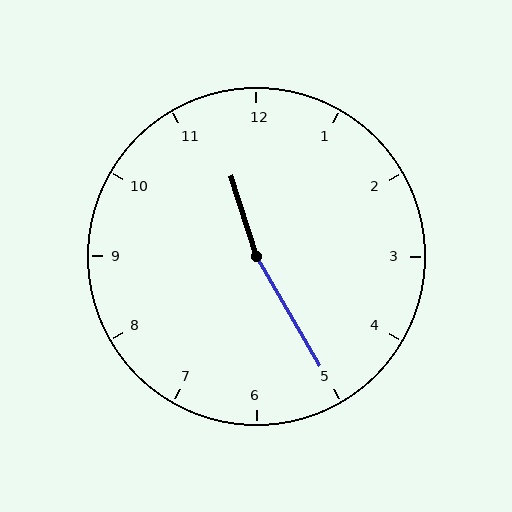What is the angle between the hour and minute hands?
Approximately 168 degrees.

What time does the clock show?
11:25.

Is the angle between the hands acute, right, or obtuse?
It is obtuse.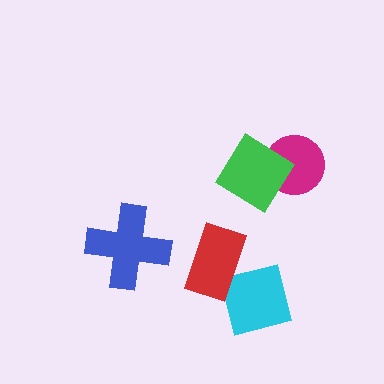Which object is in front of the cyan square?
The red rectangle is in front of the cyan square.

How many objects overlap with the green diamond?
1 object overlaps with the green diamond.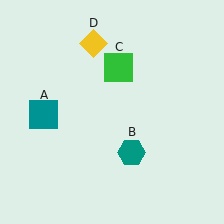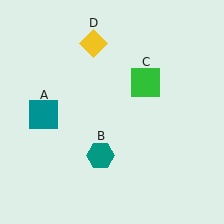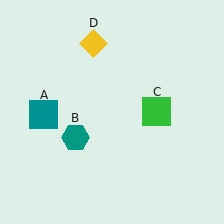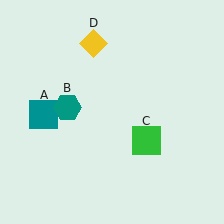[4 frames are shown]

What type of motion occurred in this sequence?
The teal hexagon (object B), green square (object C) rotated clockwise around the center of the scene.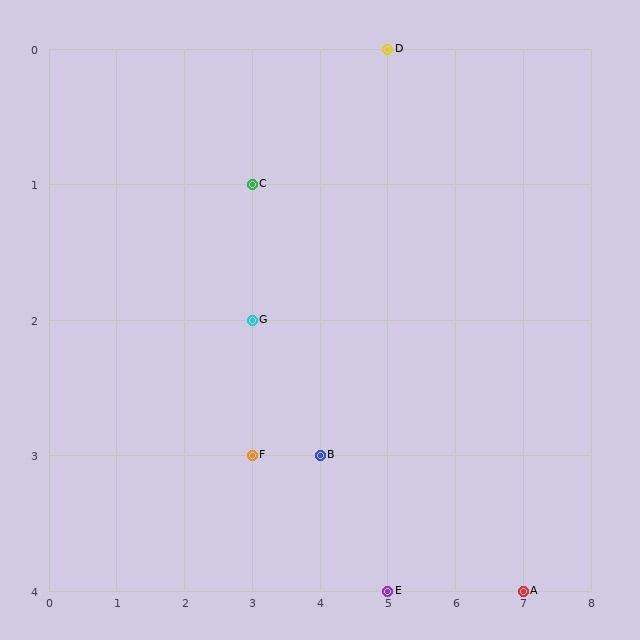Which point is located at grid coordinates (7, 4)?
Point A is at (7, 4).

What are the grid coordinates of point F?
Point F is at grid coordinates (3, 3).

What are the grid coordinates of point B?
Point B is at grid coordinates (4, 3).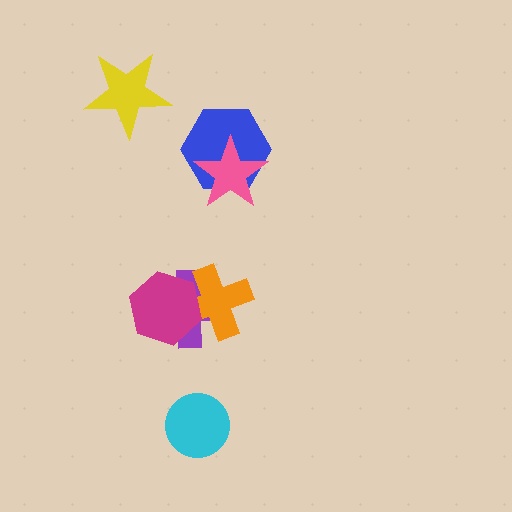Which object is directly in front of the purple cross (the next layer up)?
The orange cross is directly in front of the purple cross.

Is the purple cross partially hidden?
Yes, it is partially covered by another shape.